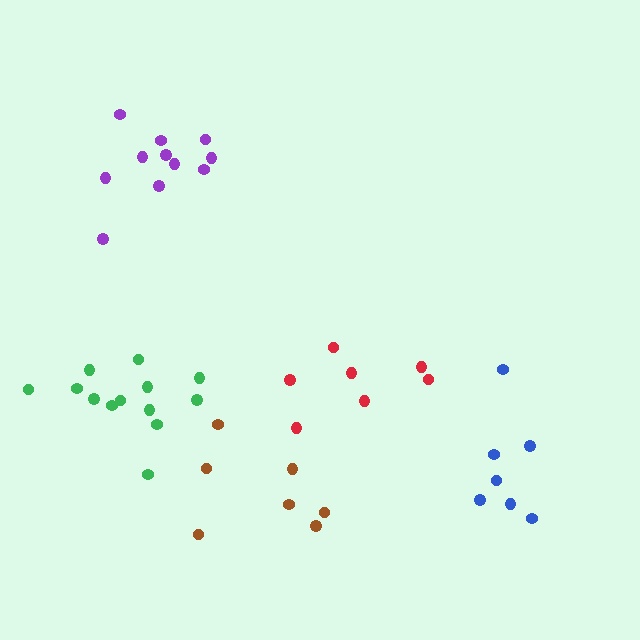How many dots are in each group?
Group 1: 7 dots, Group 2: 13 dots, Group 3: 7 dots, Group 4: 7 dots, Group 5: 11 dots (45 total).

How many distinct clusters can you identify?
There are 5 distinct clusters.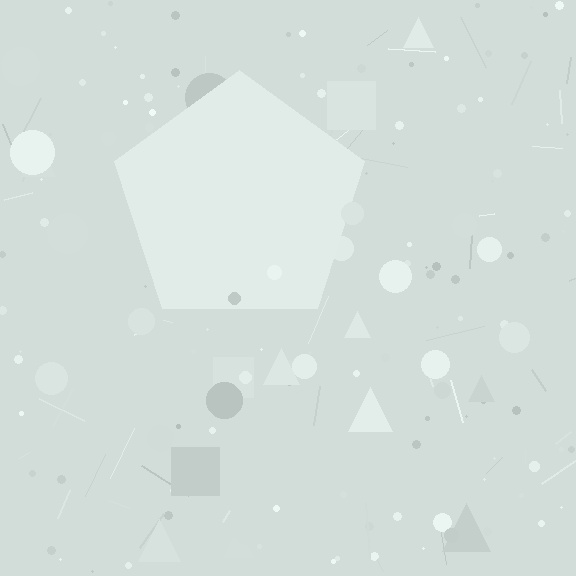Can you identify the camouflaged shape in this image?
The camouflaged shape is a pentagon.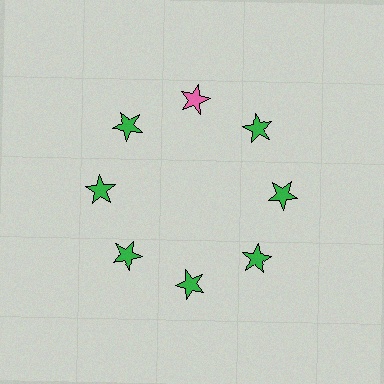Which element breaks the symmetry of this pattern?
The pink star at roughly the 12 o'clock position breaks the symmetry. All other shapes are green stars.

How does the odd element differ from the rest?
It has a different color: pink instead of green.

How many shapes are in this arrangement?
There are 8 shapes arranged in a ring pattern.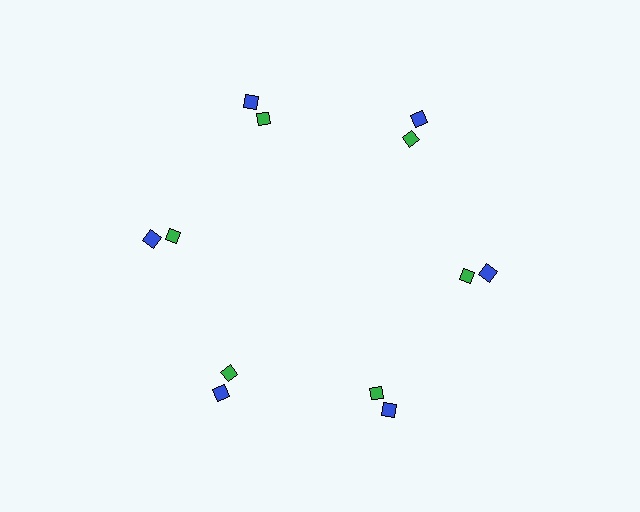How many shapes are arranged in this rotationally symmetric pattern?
There are 12 shapes, arranged in 6 groups of 2.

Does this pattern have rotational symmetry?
Yes, this pattern has 6-fold rotational symmetry. It looks the same after rotating 60 degrees around the center.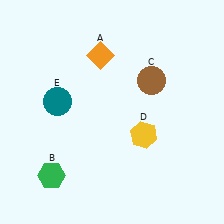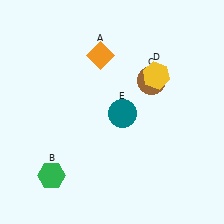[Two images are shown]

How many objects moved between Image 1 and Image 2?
2 objects moved between the two images.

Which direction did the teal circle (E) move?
The teal circle (E) moved right.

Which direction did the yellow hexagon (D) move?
The yellow hexagon (D) moved up.